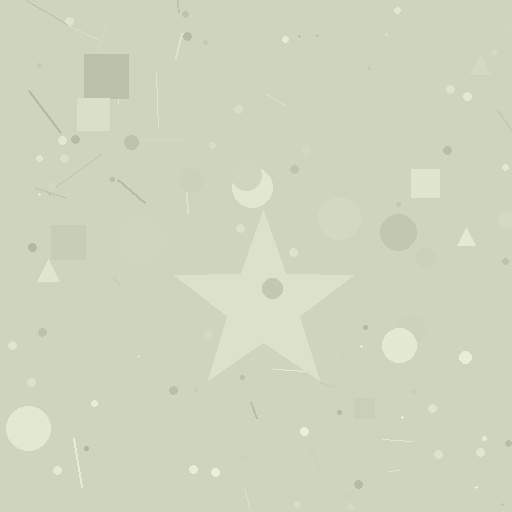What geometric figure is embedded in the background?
A star is embedded in the background.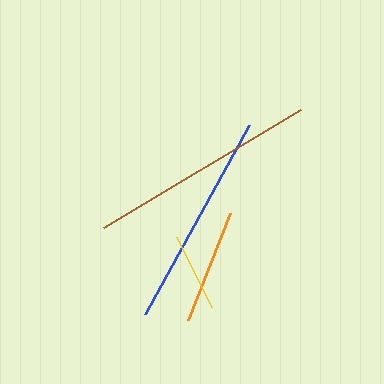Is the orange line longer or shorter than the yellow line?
The orange line is longer than the yellow line.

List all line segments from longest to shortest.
From longest to shortest: brown, blue, orange, yellow.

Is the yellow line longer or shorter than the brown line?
The brown line is longer than the yellow line.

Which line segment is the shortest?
The yellow line is the shortest at approximately 78 pixels.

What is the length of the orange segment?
The orange segment is approximately 115 pixels long.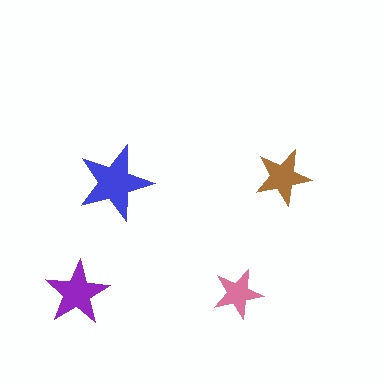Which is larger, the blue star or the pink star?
The blue one.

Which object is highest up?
The brown star is topmost.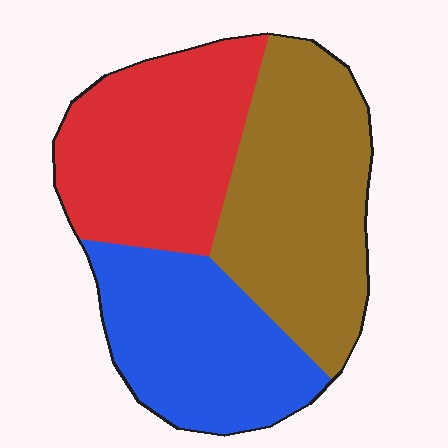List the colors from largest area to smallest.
From largest to smallest: brown, red, blue.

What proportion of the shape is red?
Red takes up between a sixth and a third of the shape.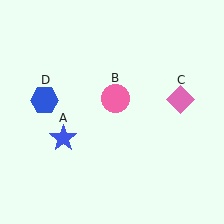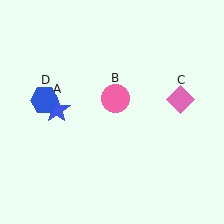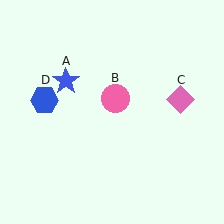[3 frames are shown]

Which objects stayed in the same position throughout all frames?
Pink circle (object B) and pink diamond (object C) and blue hexagon (object D) remained stationary.